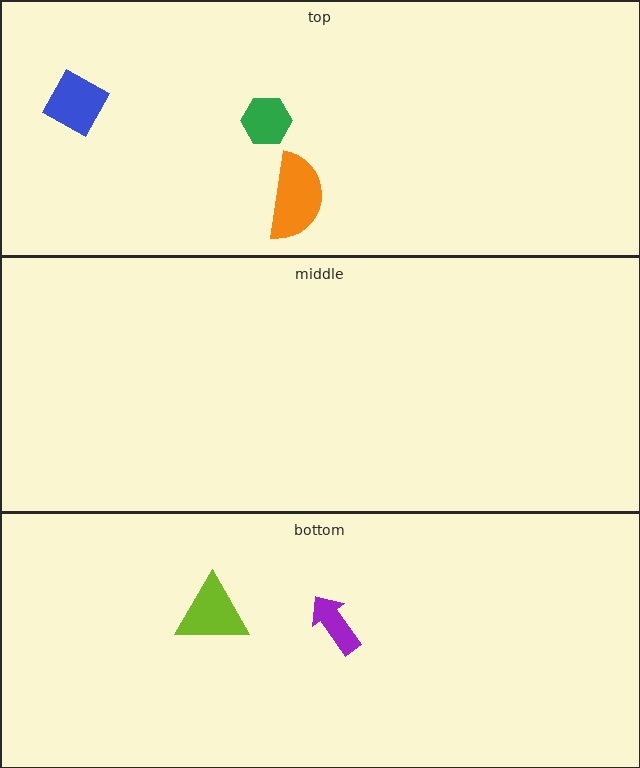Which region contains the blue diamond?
The top region.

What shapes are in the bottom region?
The purple arrow, the lime triangle.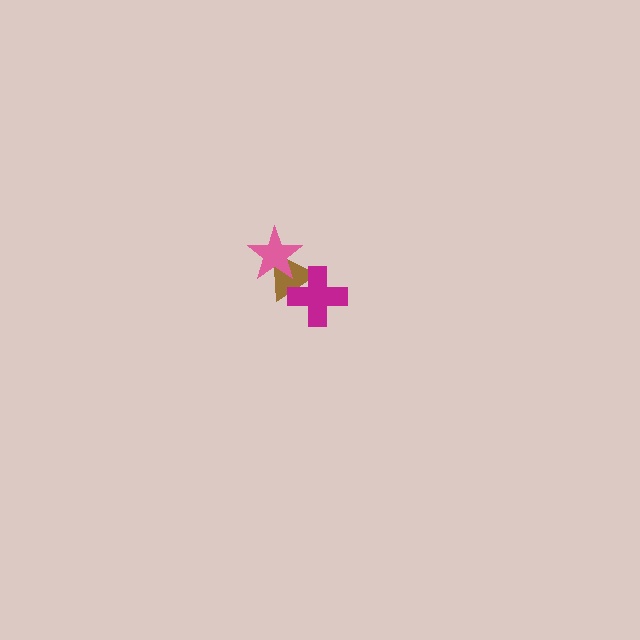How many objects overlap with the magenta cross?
1 object overlaps with the magenta cross.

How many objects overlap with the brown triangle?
2 objects overlap with the brown triangle.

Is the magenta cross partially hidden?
No, no other shape covers it.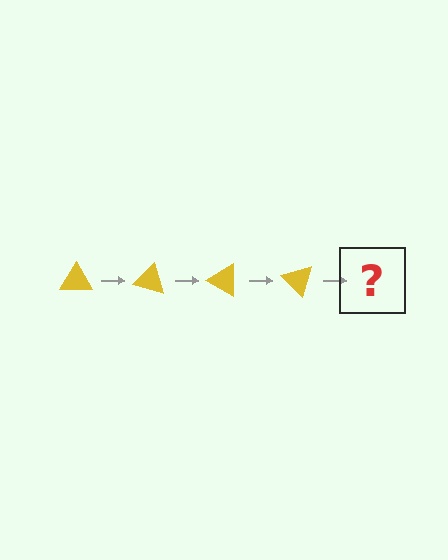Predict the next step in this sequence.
The next step is a yellow triangle rotated 60 degrees.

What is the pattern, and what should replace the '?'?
The pattern is that the triangle rotates 15 degrees each step. The '?' should be a yellow triangle rotated 60 degrees.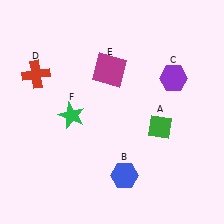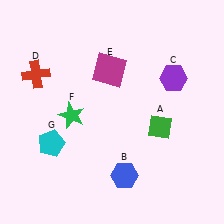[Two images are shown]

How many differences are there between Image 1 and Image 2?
There is 1 difference between the two images.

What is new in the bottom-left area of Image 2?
A cyan pentagon (G) was added in the bottom-left area of Image 2.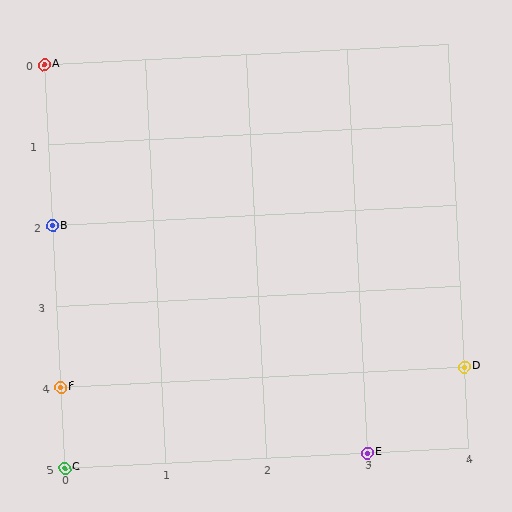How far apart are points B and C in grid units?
Points B and C are 3 rows apart.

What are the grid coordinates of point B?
Point B is at grid coordinates (0, 2).